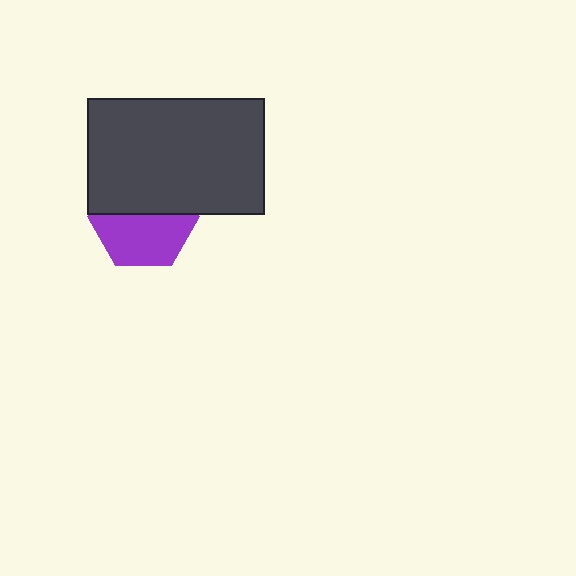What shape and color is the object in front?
The object in front is a dark gray rectangle.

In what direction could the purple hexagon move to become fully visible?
The purple hexagon could move down. That would shift it out from behind the dark gray rectangle entirely.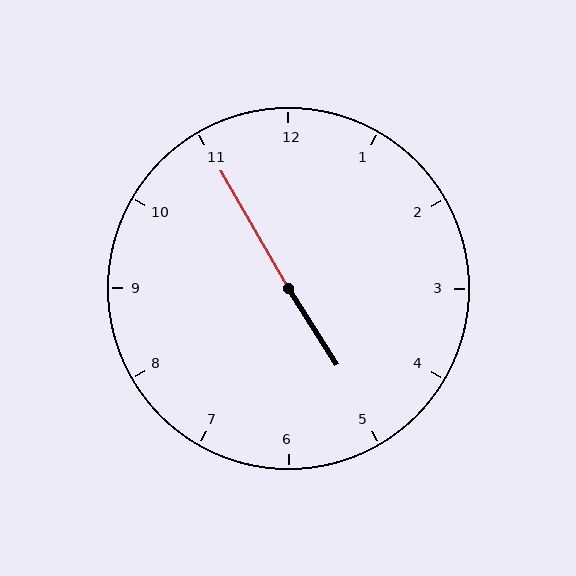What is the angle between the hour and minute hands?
Approximately 178 degrees.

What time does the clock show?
4:55.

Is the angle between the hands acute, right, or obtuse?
It is obtuse.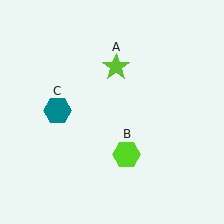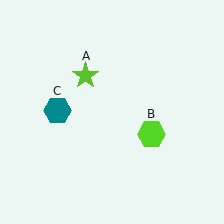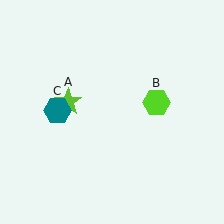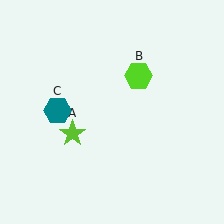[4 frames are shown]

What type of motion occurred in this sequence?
The lime star (object A), lime hexagon (object B) rotated counterclockwise around the center of the scene.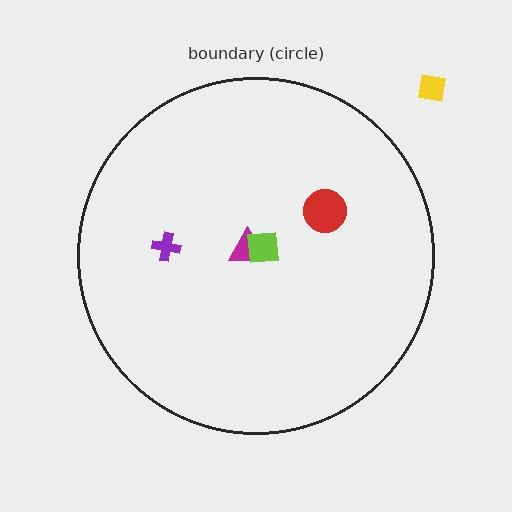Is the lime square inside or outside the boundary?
Inside.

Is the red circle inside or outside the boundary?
Inside.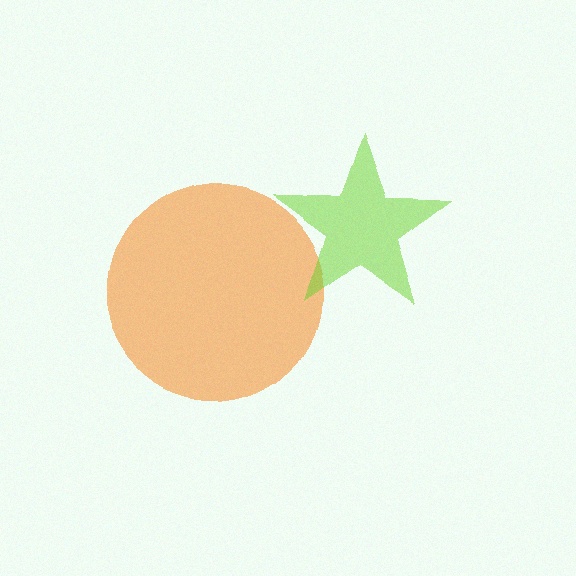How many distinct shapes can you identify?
There are 2 distinct shapes: an orange circle, a lime star.